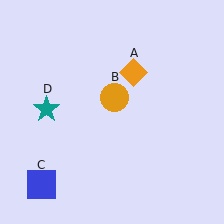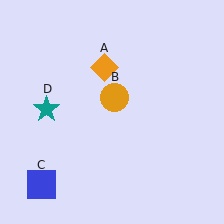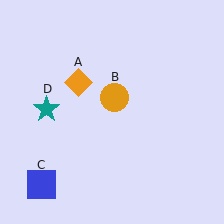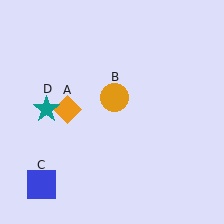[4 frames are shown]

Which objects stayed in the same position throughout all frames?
Orange circle (object B) and blue square (object C) and teal star (object D) remained stationary.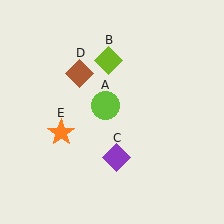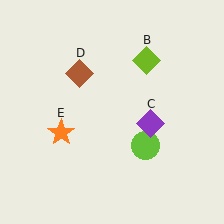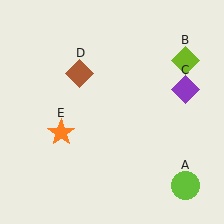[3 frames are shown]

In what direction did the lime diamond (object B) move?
The lime diamond (object B) moved right.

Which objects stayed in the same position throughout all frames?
Brown diamond (object D) and orange star (object E) remained stationary.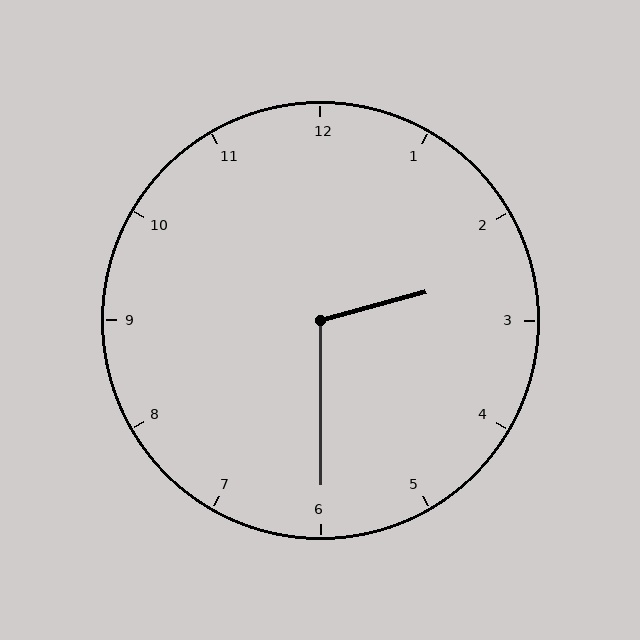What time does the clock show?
2:30.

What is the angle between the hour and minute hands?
Approximately 105 degrees.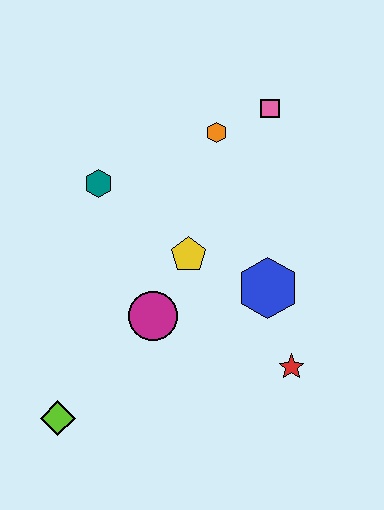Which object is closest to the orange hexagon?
The pink square is closest to the orange hexagon.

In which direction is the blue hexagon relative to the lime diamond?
The blue hexagon is to the right of the lime diamond.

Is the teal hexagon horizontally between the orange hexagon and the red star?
No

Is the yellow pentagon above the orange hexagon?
No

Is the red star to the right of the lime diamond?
Yes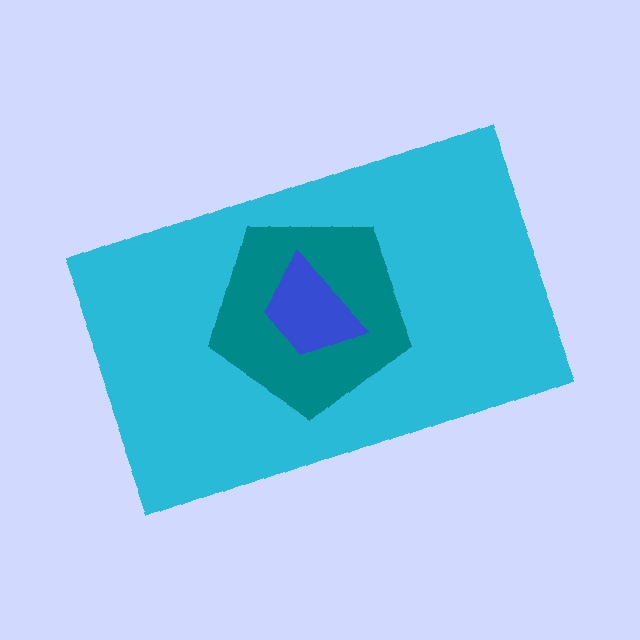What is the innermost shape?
The blue trapezoid.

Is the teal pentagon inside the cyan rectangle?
Yes.